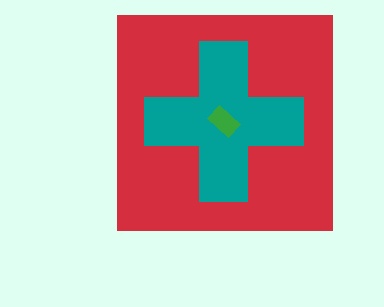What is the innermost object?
The green rectangle.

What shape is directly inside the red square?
The teal cross.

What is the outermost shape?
The red square.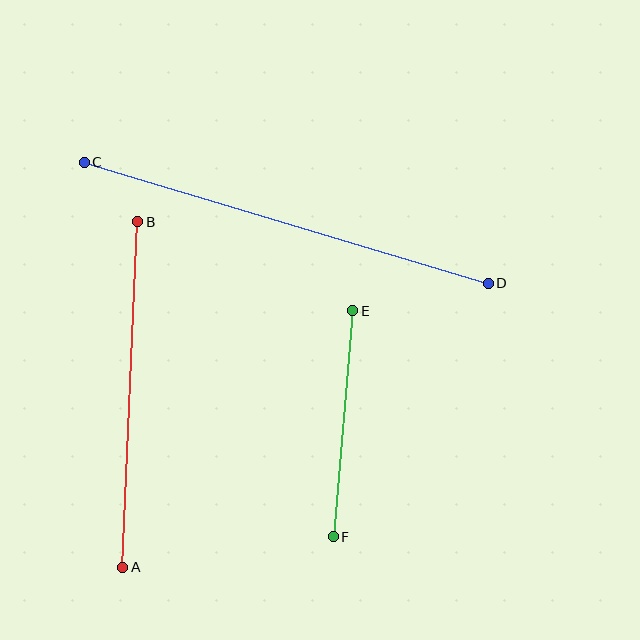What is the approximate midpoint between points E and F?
The midpoint is at approximately (343, 424) pixels.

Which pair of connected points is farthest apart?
Points C and D are farthest apart.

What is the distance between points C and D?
The distance is approximately 422 pixels.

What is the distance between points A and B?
The distance is approximately 346 pixels.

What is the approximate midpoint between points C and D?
The midpoint is at approximately (286, 223) pixels.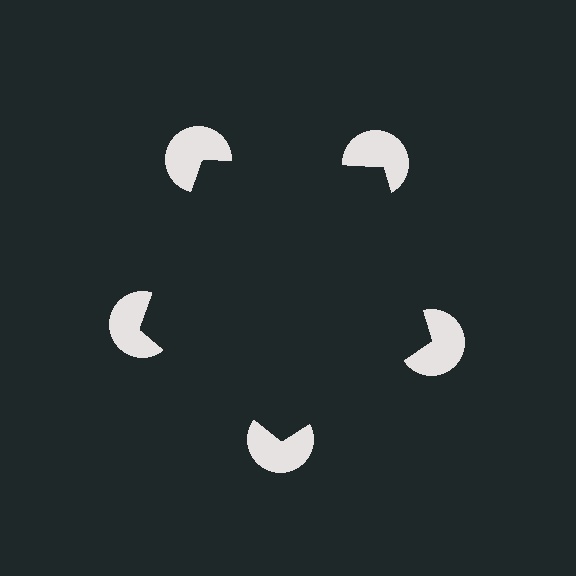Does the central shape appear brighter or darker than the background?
It typically appears slightly darker than the background, even though no actual brightness change is drawn.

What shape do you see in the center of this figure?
An illusory pentagon — its edges are inferred from the aligned wedge cuts in the pac-man discs, not physically drawn.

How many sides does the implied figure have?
5 sides.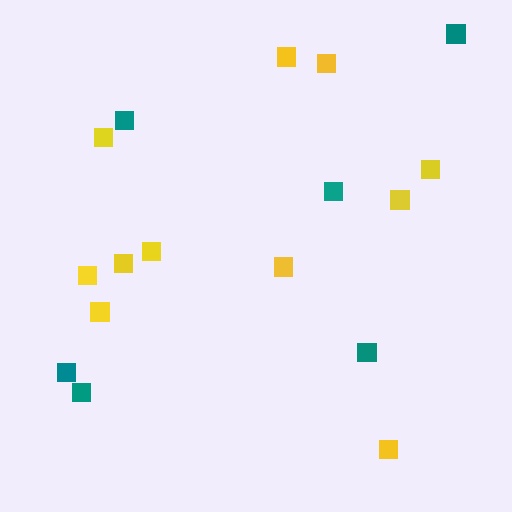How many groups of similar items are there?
There are 2 groups: one group of yellow squares (11) and one group of teal squares (6).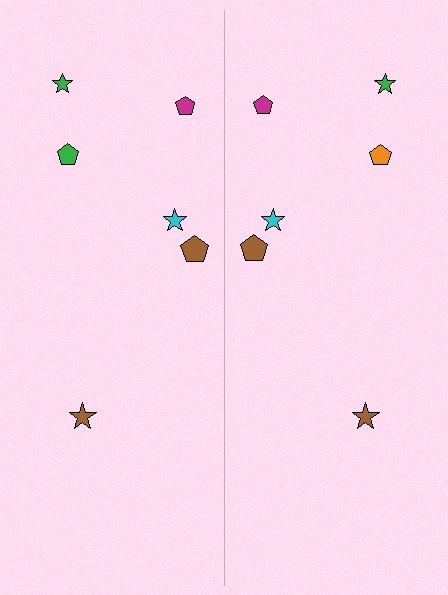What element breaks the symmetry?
The orange pentagon on the right side breaks the symmetry — its mirror counterpart is green.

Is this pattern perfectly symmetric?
No, the pattern is not perfectly symmetric. The orange pentagon on the right side breaks the symmetry — its mirror counterpart is green.